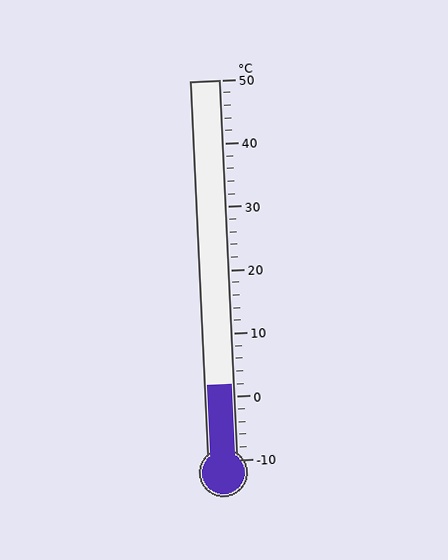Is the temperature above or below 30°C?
The temperature is below 30°C.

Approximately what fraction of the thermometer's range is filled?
The thermometer is filled to approximately 20% of its range.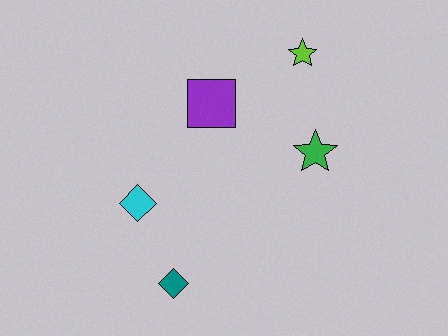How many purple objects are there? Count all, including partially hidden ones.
There is 1 purple object.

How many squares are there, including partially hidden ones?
There is 1 square.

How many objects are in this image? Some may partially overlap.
There are 5 objects.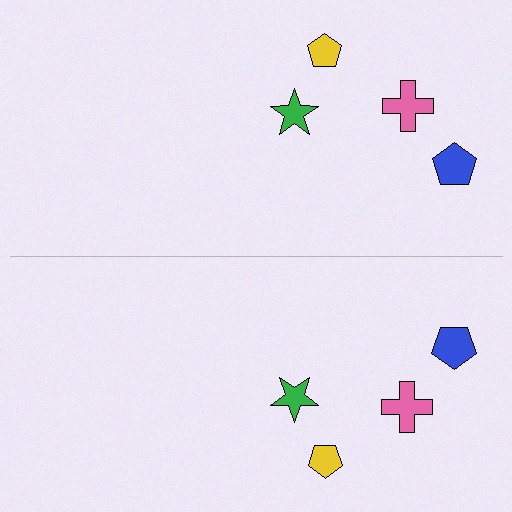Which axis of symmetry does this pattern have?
The pattern has a horizontal axis of symmetry running through the center of the image.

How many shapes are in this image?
There are 8 shapes in this image.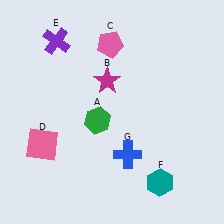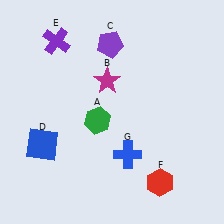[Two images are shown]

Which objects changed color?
C changed from pink to purple. D changed from pink to blue. F changed from teal to red.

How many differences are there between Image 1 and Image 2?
There are 3 differences between the two images.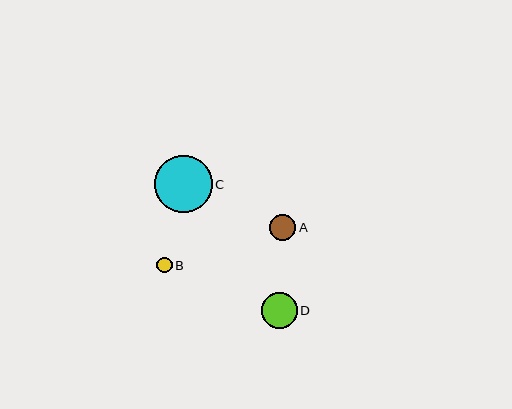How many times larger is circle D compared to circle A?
Circle D is approximately 1.4 times the size of circle A.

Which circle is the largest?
Circle C is the largest with a size of approximately 58 pixels.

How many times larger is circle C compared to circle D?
Circle C is approximately 1.6 times the size of circle D.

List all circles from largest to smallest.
From largest to smallest: C, D, A, B.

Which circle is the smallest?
Circle B is the smallest with a size of approximately 16 pixels.